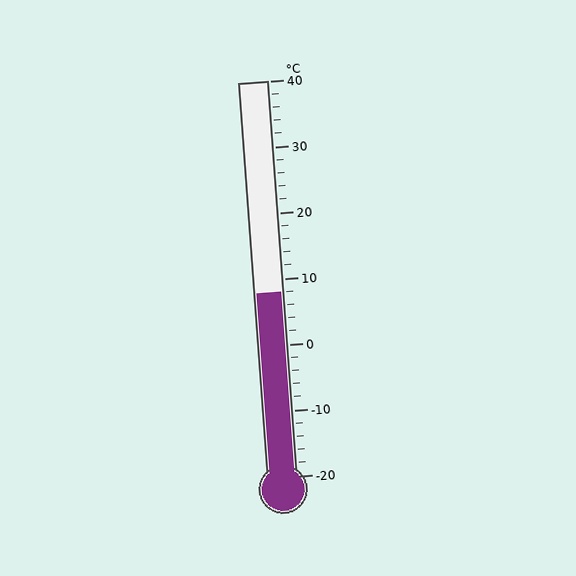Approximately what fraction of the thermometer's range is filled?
The thermometer is filled to approximately 45% of its range.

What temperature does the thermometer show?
The thermometer shows approximately 8°C.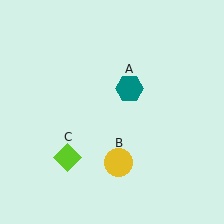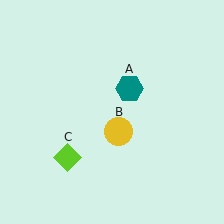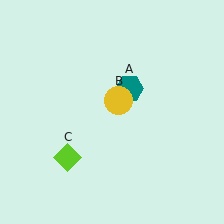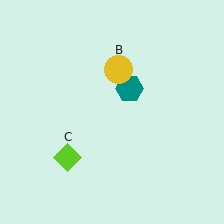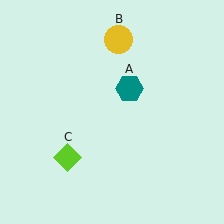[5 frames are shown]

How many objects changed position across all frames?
1 object changed position: yellow circle (object B).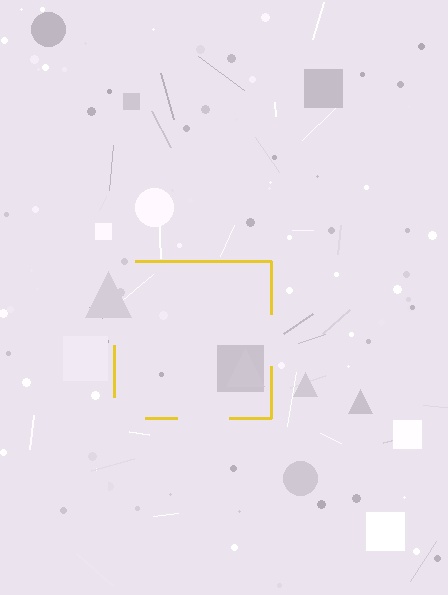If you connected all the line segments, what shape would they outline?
They would outline a square.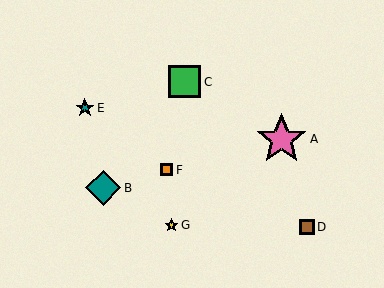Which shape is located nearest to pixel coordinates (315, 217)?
The brown square (labeled D) at (307, 227) is nearest to that location.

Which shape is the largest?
The pink star (labeled A) is the largest.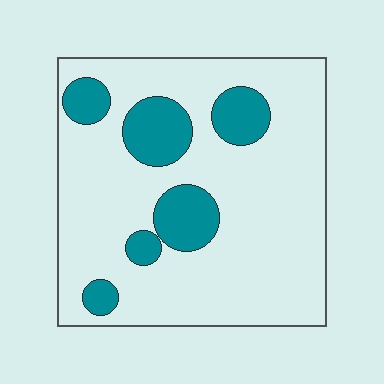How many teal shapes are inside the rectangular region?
6.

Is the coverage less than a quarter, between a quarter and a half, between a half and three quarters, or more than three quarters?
Less than a quarter.